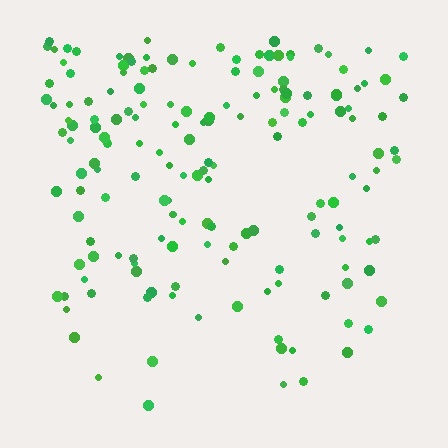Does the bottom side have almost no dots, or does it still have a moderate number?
Still a moderate number, just noticeably fewer than the top.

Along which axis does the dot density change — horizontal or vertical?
Vertical.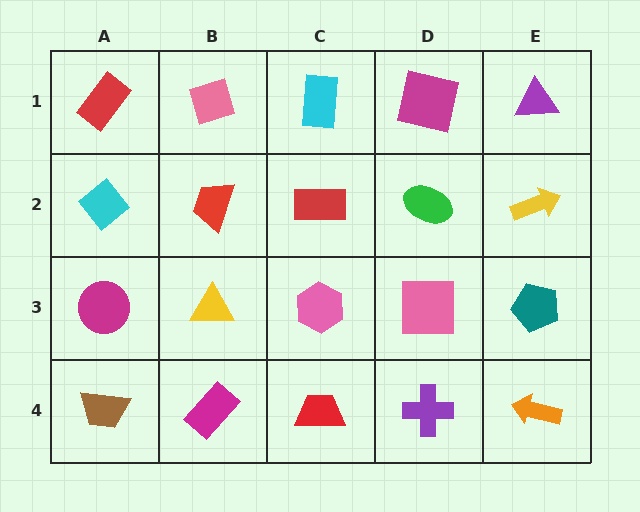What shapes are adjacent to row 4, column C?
A pink hexagon (row 3, column C), a magenta rectangle (row 4, column B), a purple cross (row 4, column D).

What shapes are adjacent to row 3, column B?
A red trapezoid (row 2, column B), a magenta rectangle (row 4, column B), a magenta circle (row 3, column A), a pink hexagon (row 3, column C).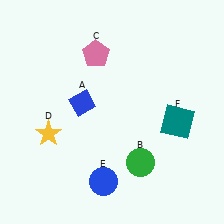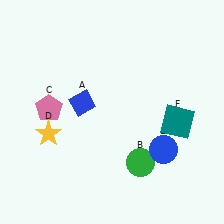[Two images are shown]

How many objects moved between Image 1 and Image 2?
2 objects moved between the two images.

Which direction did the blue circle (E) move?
The blue circle (E) moved right.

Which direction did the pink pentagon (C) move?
The pink pentagon (C) moved down.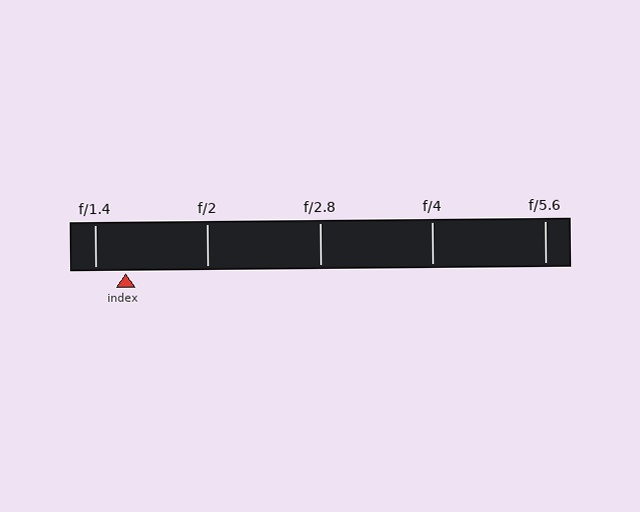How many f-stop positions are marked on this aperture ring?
There are 5 f-stop positions marked.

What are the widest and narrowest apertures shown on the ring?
The widest aperture shown is f/1.4 and the narrowest is f/5.6.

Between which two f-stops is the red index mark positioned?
The index mark is between f/1.4 and f/2.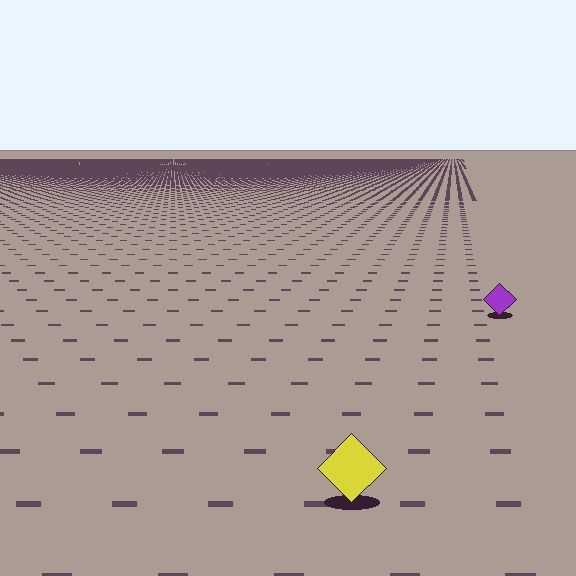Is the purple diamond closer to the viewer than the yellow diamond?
No. The yellow diamond is closer — you can tell from the texture gradient: the ground texture is coarser near it.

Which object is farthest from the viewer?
The purple diamond is farthest from the viewer. It appears smaller and the ground texture around it is denser.